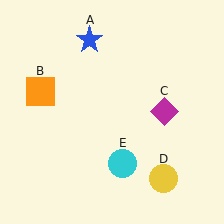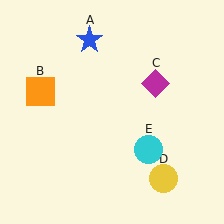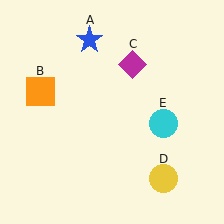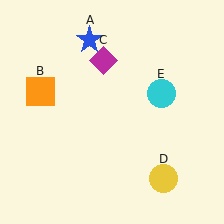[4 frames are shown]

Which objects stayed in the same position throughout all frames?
Blue star (object A) and orange square (object B) and yellow circle (object D) remained stationary.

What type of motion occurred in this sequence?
The magenta diamond (object C), cyan circle (object E) rotated counterclockwise around the center of the scene.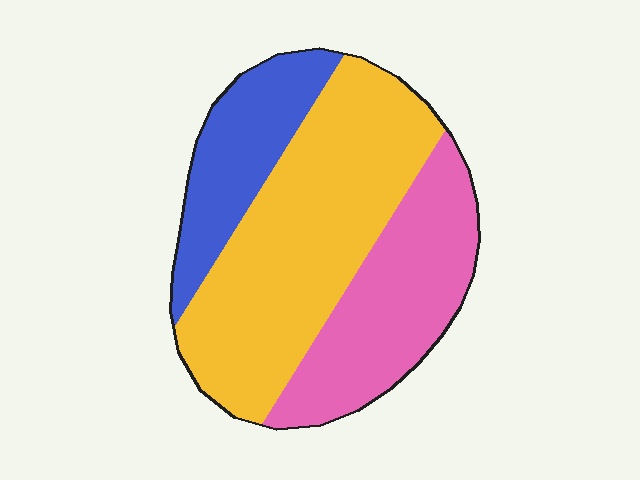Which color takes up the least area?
Blue, at roughly 20%.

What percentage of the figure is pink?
Pink covers about 30% of the figure.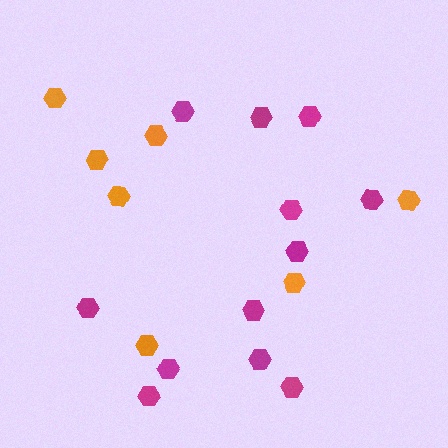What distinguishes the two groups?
There are 2 groups: one group of orange hexagons (7) and one group of magenta hexagons (12).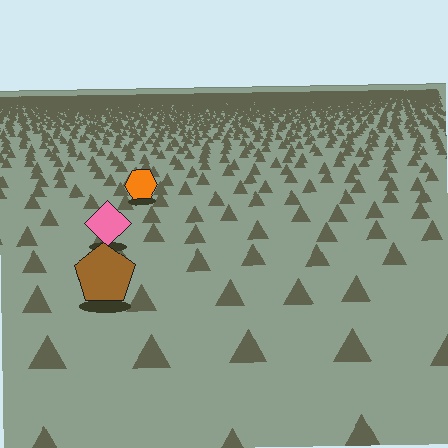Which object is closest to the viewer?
The brown pentagon is closest. The texture marks near it are larger and more spread out.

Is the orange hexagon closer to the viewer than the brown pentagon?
No. The brown pentagon is closer — you can tell from the texture gradient: the ground texture is coarser near it.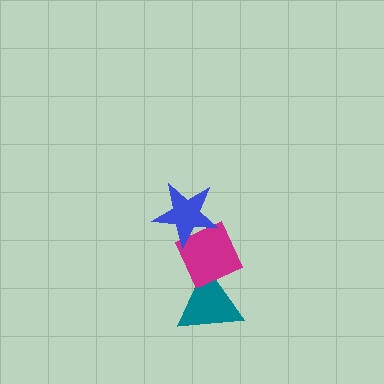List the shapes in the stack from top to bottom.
From top to bottom: the blue star, the magenta diamond, the teal triangle.